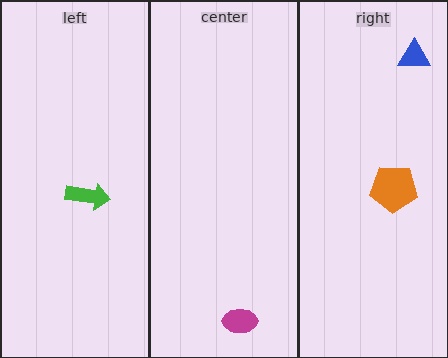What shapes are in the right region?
The blue triangle, the orange pentagon.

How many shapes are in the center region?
1.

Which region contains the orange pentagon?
The right region.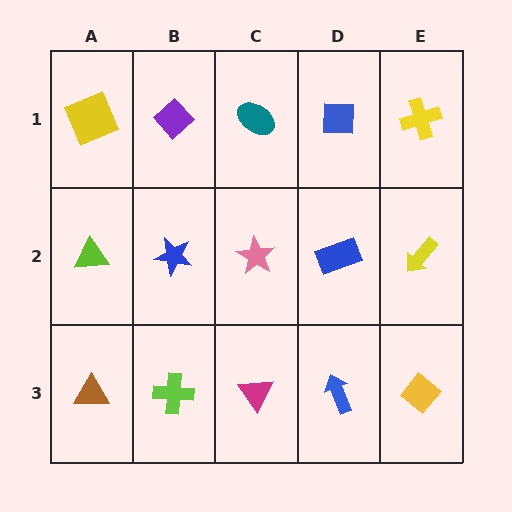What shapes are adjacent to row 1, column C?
A pink star (row 2, column C), a purple diamond (row 1, column B), a blue square (row 1, column D).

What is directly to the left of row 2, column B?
A lime triangle.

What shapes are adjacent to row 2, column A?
A yellow square (row 1, column A), a brown triangle (row 3, column A), a blue star (row 2, column B).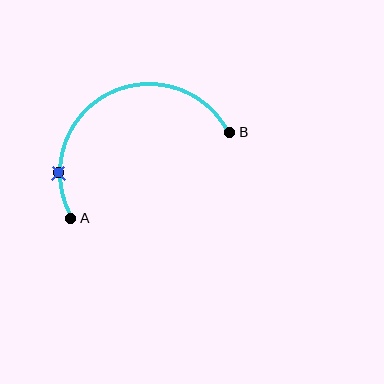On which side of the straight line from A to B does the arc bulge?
The arc bulges above the straight line connecting A and B.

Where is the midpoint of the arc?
The arc midpoint is the point on the curve farthest from the straight line joining A and B. It sits above that line.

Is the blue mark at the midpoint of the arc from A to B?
No. The blue mark lies on the arc but is closer to endpoint A. The arc midpoint would be at the point on the curve equidistant along the arc from both A and B.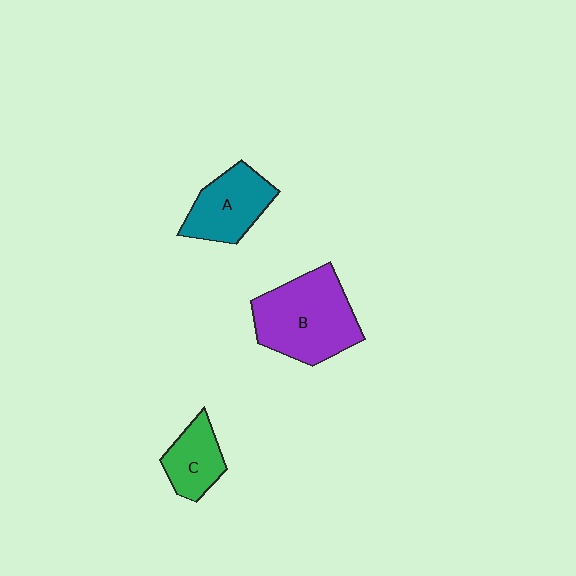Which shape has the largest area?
Shape B (purple).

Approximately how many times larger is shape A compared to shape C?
Approximately 1.4 times.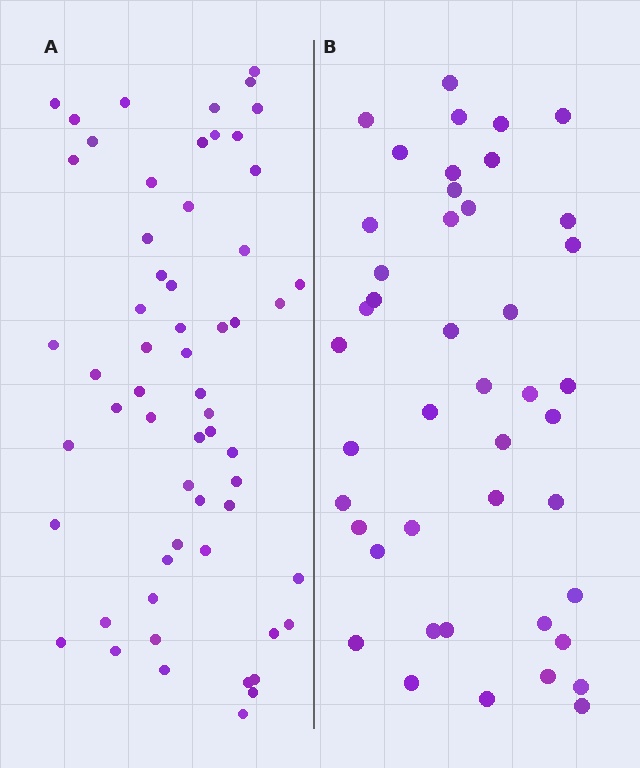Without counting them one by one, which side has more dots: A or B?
Region A (the left region) has more dots.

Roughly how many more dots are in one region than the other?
Region A has approximately 15 more dots than region B.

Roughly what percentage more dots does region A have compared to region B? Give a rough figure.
About 35% more.